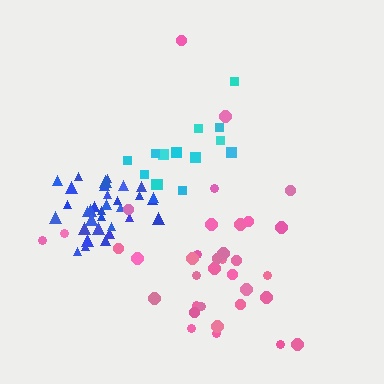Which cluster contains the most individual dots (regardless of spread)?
Pink (35).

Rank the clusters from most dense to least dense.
blue, cyan, pink.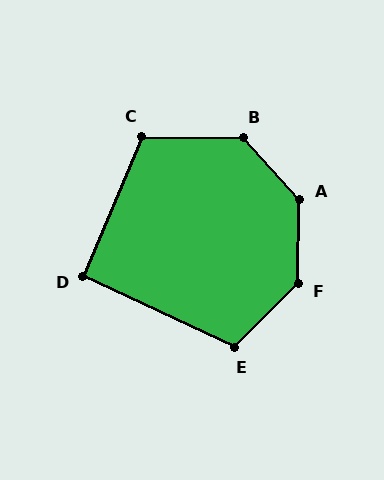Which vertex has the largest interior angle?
A, at approximately 137 degrees.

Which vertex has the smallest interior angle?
D, at approximately 92 degrees.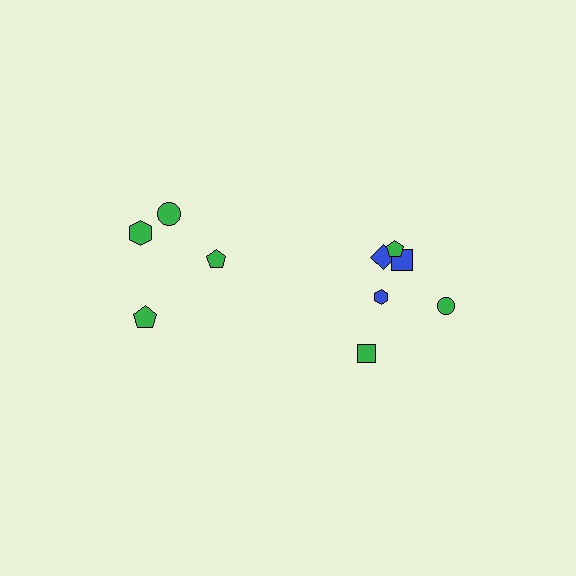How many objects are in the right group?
There are 6 objects.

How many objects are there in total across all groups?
There are 10 objects.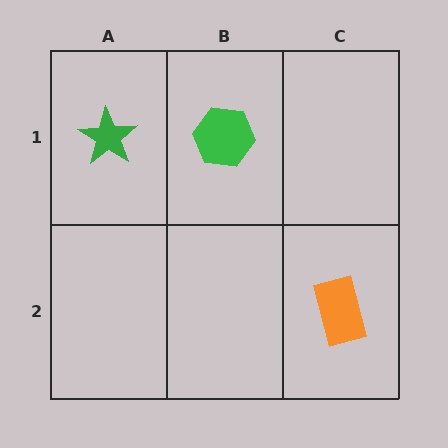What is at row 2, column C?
An orange rectangle.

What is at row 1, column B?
A green hexagon.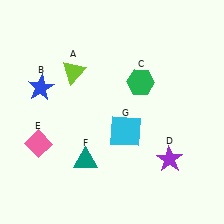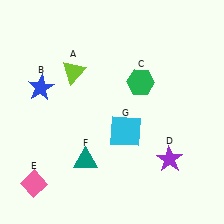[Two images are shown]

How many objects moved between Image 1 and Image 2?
1 object moved between the two images.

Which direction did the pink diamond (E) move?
The pink diamond (E) moved down.